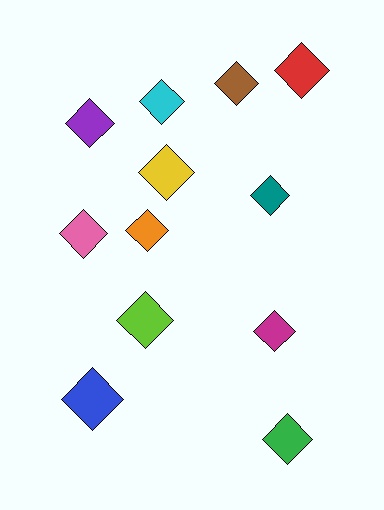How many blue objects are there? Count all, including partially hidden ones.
There is 1 blue object.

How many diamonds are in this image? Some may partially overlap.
There are 12 diamonds.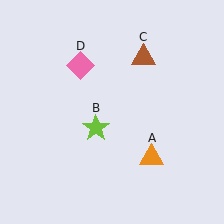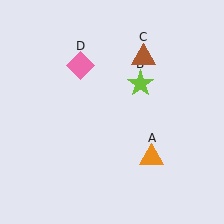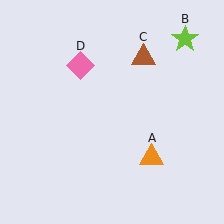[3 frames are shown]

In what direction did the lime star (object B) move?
The lime star (object B) moved up and to the right.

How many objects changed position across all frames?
1 object changed position: lime star (object B).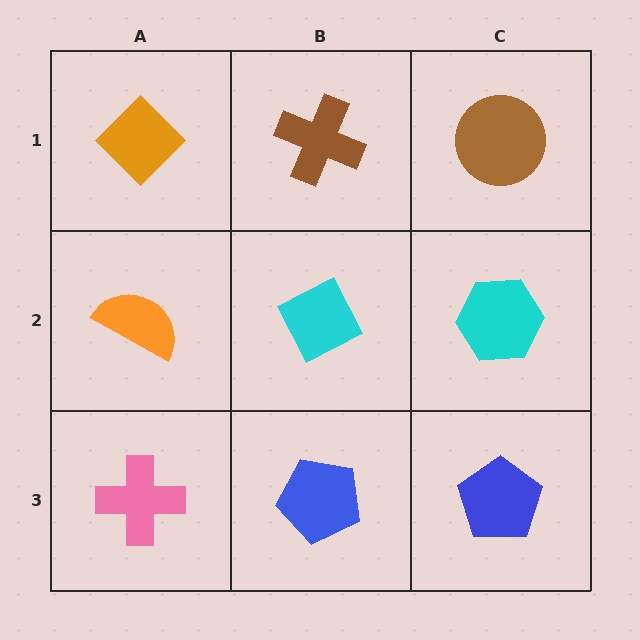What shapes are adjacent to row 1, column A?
An orange semicircle (row 2, column A), a brown cross (row 1, column B).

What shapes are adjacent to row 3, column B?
A cyan diamond (row 2, column B), a pink cross (row 3, column A), a blue pentagon (row 3, column C).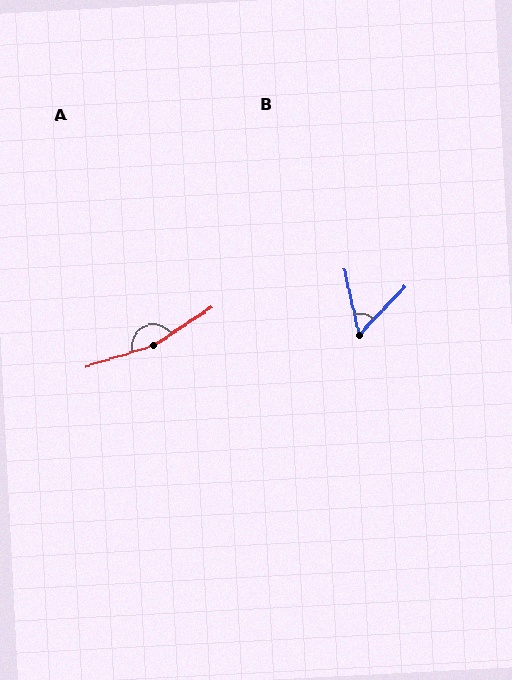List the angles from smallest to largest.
B (55°), A (164°).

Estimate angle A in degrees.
Approximately 164 degrees.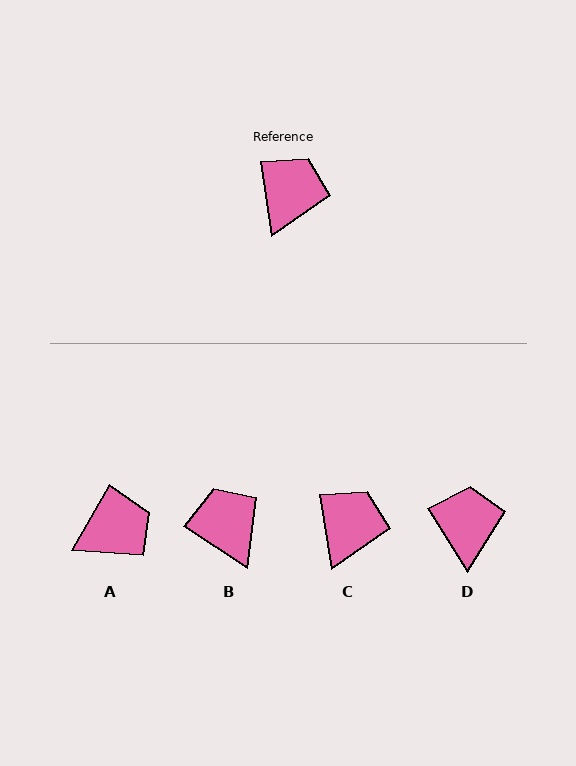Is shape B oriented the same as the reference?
No, it is off by about 48 degrees.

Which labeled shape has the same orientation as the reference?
C.